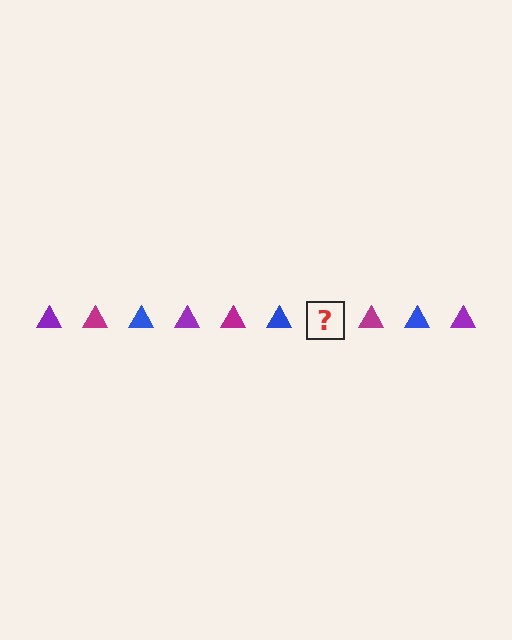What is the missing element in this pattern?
The missing element is a purple triangle.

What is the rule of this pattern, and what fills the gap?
The rule is that the pattern cycles through purple, magenta, blue triangles. The gap should be filled with a purple triangle.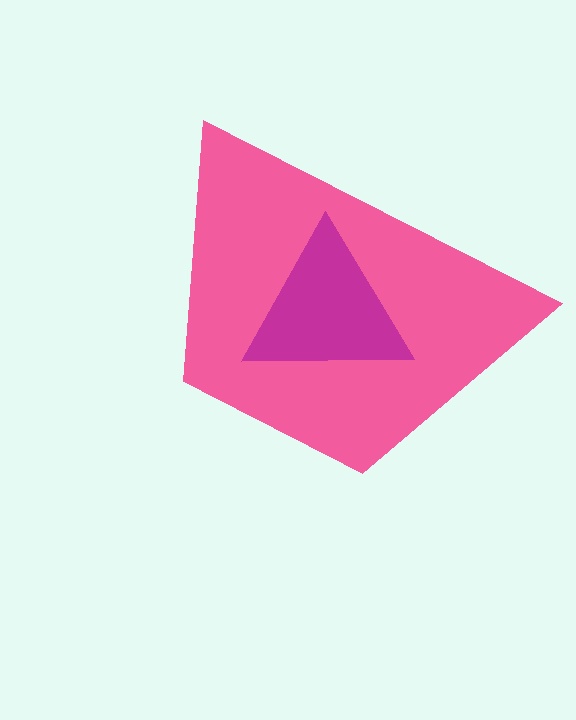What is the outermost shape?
The pink trapezoid.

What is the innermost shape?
The magenta triangle.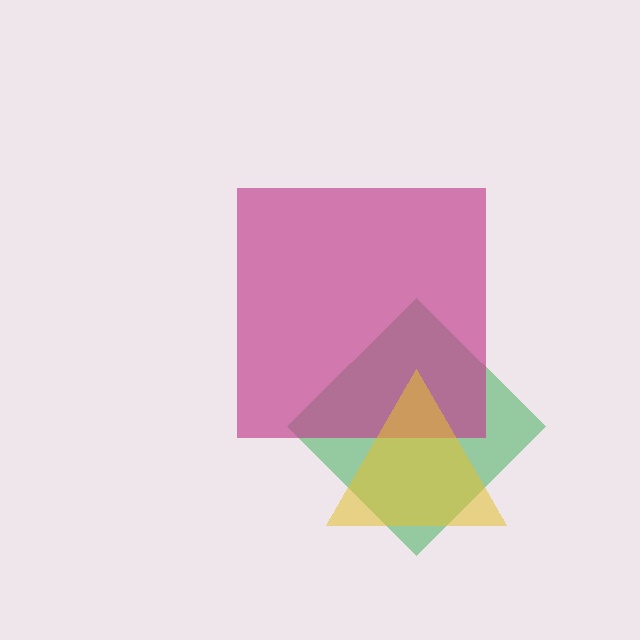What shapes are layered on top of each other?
The layered shapes are: a green diamond, a magenta square, a yellow triangle.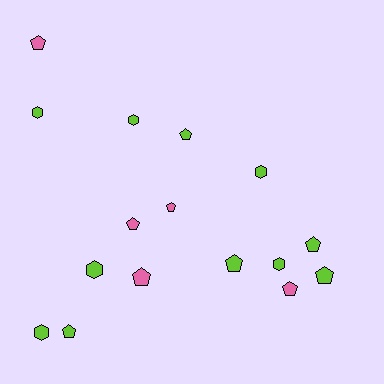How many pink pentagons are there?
There are 5 pink pentagons.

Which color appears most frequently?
Lime, with 11 objects.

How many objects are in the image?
There are 16 objects.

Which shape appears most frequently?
Pentagon, with 10 objects.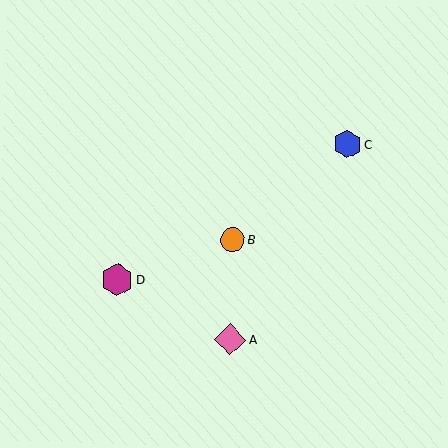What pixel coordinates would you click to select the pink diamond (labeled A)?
Click at (230, 340) to select the pink diamond A.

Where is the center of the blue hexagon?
The center of the blue hexagon is at (347, 144).